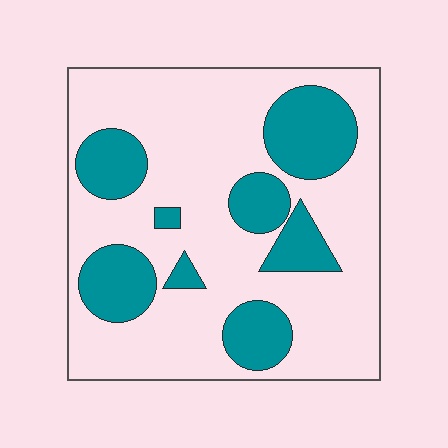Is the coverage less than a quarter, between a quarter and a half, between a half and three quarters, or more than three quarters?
Between a quarter and a half.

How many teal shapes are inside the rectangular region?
8.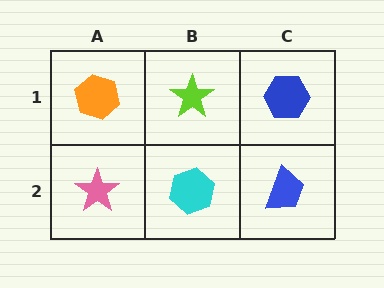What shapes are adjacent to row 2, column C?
A blue hexagon (row 1, column C), a cyan hexagon (row 2, column B).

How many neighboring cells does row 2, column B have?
3.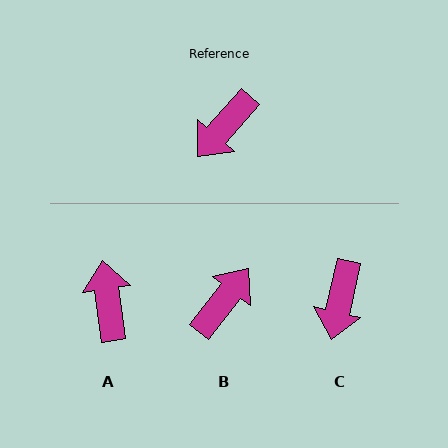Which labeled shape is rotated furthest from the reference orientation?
B, about 177 degrees away.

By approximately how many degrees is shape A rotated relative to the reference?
Approximately 130 degrees clockwise.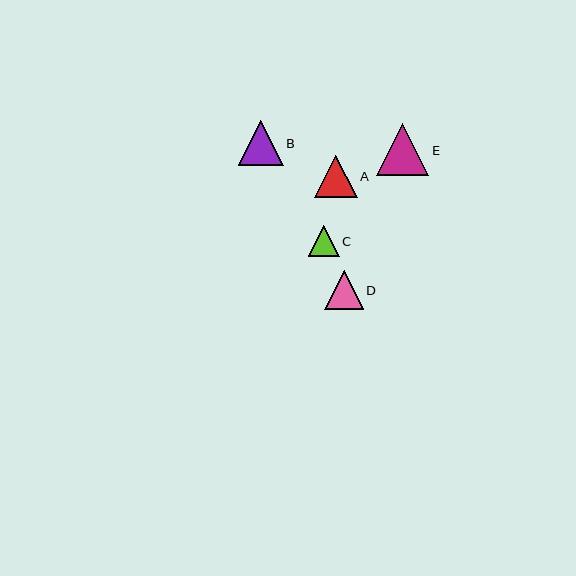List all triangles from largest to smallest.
From largest to smallest: E, B, A, D, C.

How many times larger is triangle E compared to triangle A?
Triangle E is approximately 1.2 times the size of triangle A.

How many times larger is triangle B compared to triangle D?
Triangle B is approximately 1.2 times the size of triangle D.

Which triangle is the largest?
Triangle E is the largest with a size of approximately 52 pixels.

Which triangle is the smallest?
Triangle C is the smallest with a size of approximately 31 pixels.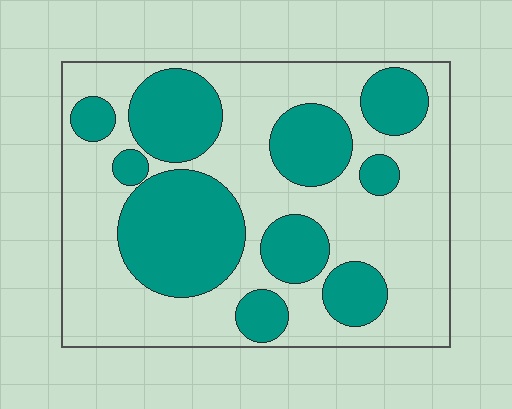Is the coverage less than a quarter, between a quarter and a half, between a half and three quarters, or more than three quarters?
Between a quarter and a half.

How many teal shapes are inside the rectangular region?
10.